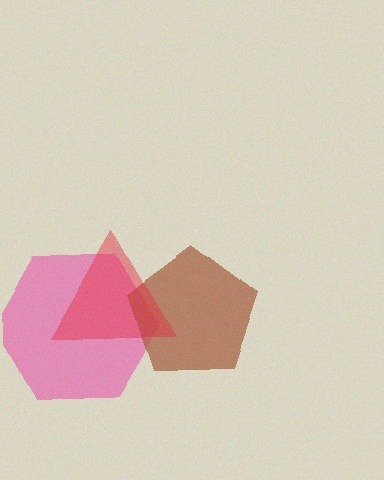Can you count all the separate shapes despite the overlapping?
Yes, there are 3 separate shapes.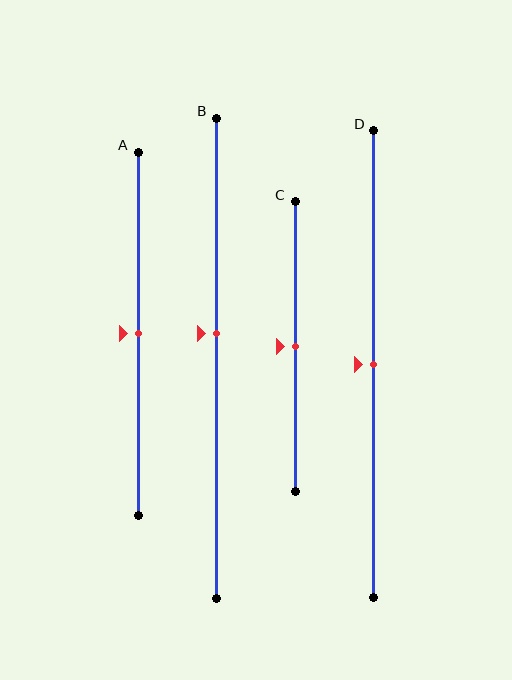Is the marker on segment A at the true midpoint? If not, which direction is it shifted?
Yes, the marker on segment A is at the true midpoint.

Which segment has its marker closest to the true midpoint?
Segment A has its marker closest to the true midpoint.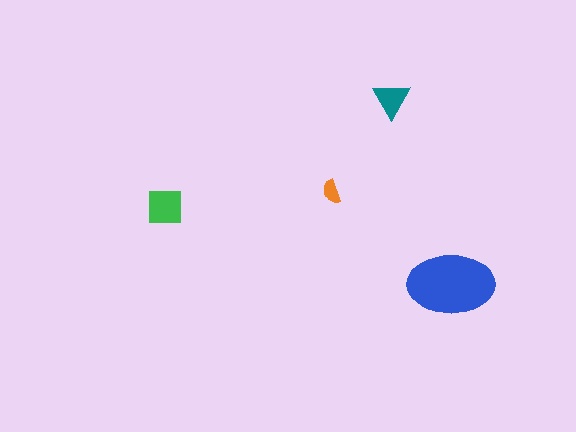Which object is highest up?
The teal triangle is topmost.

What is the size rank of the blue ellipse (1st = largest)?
1st.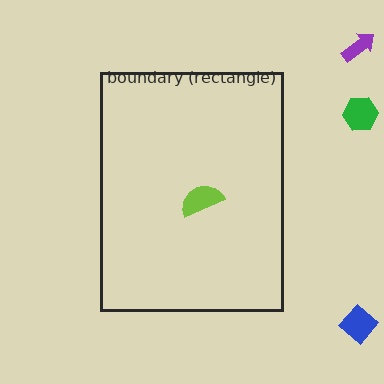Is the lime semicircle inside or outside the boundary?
Inside.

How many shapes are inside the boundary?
1 inside, 3 outside.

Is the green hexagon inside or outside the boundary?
Outside.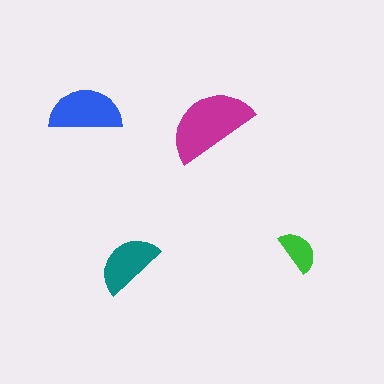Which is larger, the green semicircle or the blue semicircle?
The blue one.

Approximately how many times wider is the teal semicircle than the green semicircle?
About 1.5 times wider.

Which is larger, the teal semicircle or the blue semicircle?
The blue one.